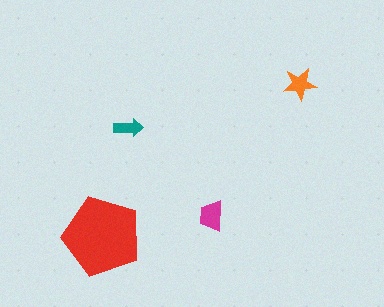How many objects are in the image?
There are 4 objects in the image.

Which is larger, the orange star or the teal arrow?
The orange star.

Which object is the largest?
The red pentagon.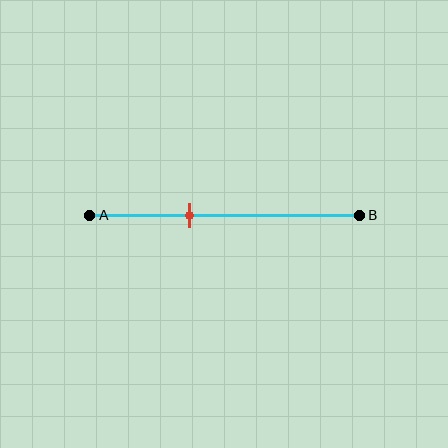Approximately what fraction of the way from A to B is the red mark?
The red mark is approximately 35% of the way from A to B.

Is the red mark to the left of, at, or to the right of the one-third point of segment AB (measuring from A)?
The red mark is to the right of the one-third point of segment AB.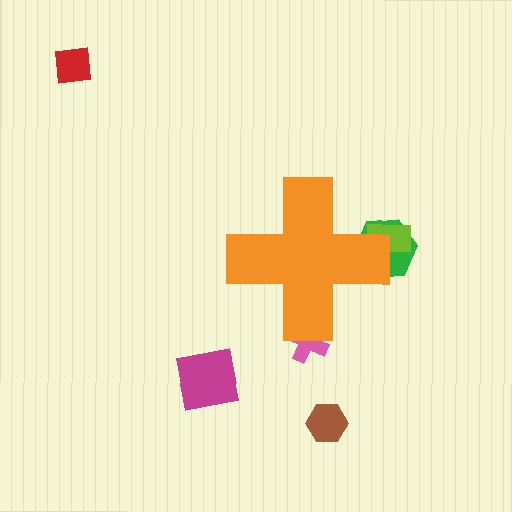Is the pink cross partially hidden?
Yes, the pink cross is partially hidden behind the orange cross.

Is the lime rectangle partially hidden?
Yes, the lime rectangle is partially hidden behind the orange cross.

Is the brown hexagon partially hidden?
No, the brown hexagon is fully visible.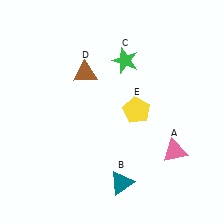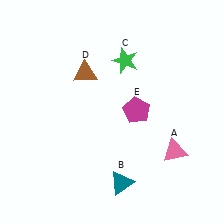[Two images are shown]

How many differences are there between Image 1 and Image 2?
There is 1 difference between the two images.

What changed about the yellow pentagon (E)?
In Image 1, E is yellow. In Image 2, it changed to magenta.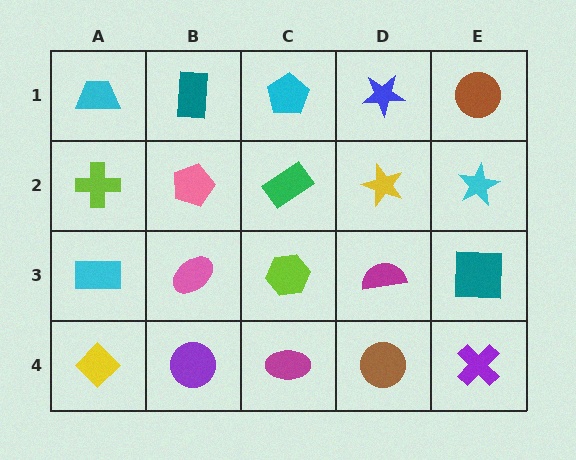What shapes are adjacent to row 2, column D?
A blue star (row 1, column D), a magenta semicircle (row 3, column D), a green rectangle (row 2, column C), a cyan star (row 2, column E).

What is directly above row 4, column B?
A pink ellipse.